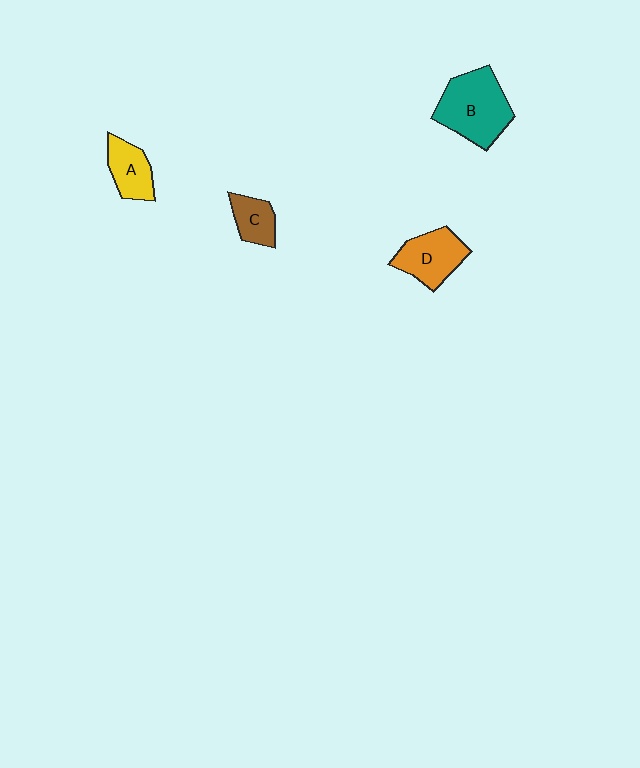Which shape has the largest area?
Shape B (teal).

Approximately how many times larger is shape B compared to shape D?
Approximately 1.4 times.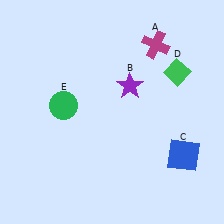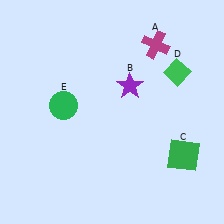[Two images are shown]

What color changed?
The square (C) changed from blue in Image 1 to green in Image 2.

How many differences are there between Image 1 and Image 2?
There is 1 difference between the two images.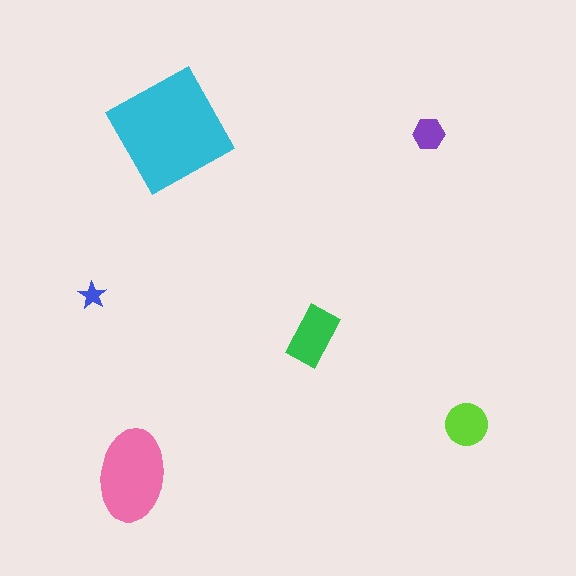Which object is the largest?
The cyan square.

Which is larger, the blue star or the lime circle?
The lime circle.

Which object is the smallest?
The blue star.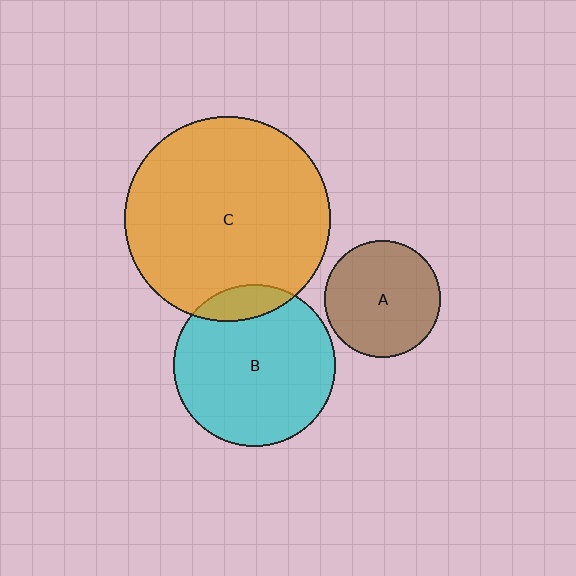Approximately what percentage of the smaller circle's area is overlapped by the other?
Approximately 10%.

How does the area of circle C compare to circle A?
Approximately 3.1 times.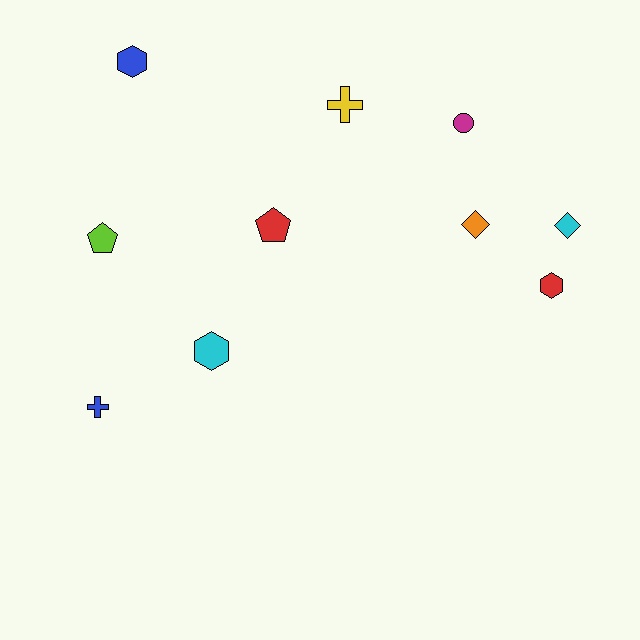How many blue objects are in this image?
There are 2 blue objects.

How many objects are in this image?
There are 10 objects.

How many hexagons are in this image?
There are 3 hexagons.